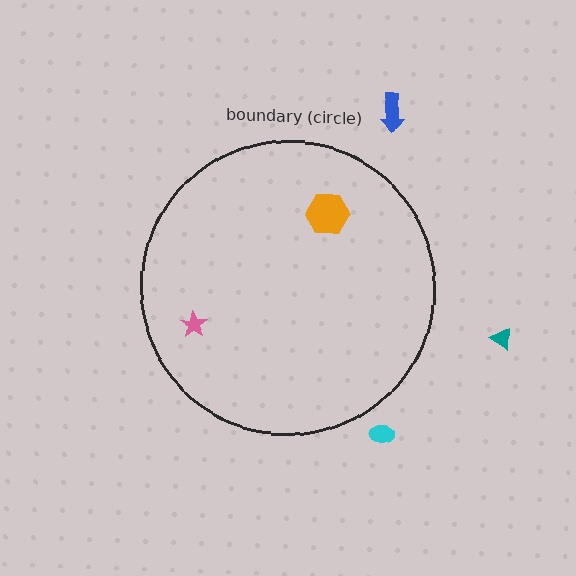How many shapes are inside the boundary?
2 inside, 3 outside.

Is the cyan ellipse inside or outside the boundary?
Outside.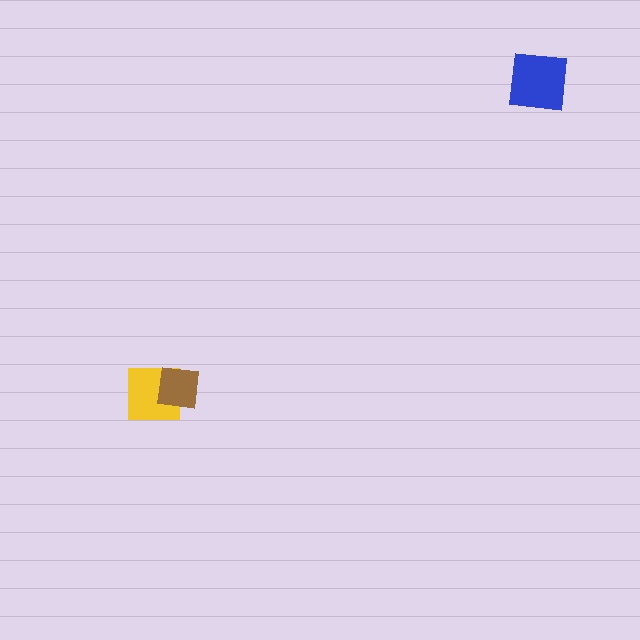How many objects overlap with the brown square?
1 object overlaps with the brown square.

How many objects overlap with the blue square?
0 objects overlap with the blue square.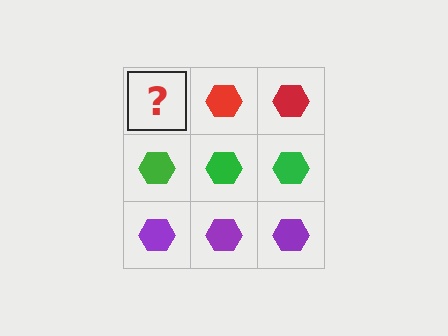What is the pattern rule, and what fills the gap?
The rule is that each row has a consistent color. The gap should be filled with a red hexagon.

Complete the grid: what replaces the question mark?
The question mark should be replaced with a red hexagon.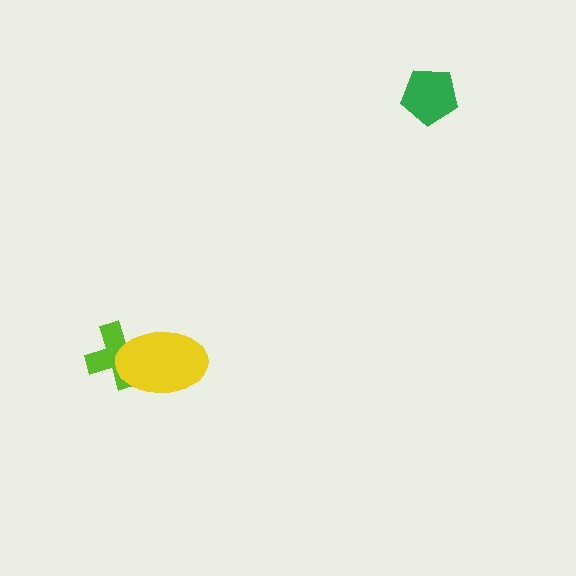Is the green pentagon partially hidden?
No, no other shape covers it.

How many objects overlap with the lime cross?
1 object overlaps with the lime cross.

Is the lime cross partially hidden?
Yes, it is partially covered by another shape.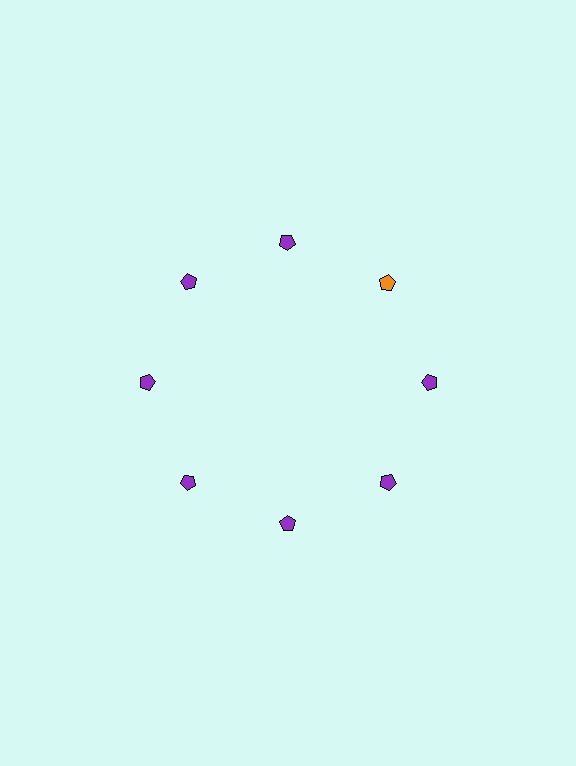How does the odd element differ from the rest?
It has a different color: orange instead of purple.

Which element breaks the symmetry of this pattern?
The orange pentagon at roughly the 2 o'clock position breaks the symmetry. All other shapes are purple pentagons.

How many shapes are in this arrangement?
There are 8 shapes arranged in a ring pattern.